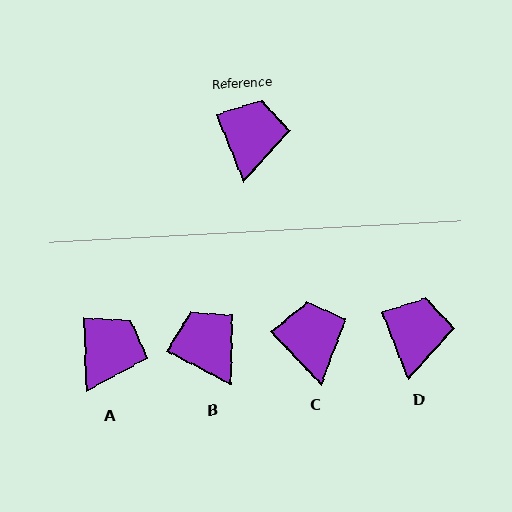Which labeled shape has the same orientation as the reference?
D.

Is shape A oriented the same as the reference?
No, it is off by about 20 degrees.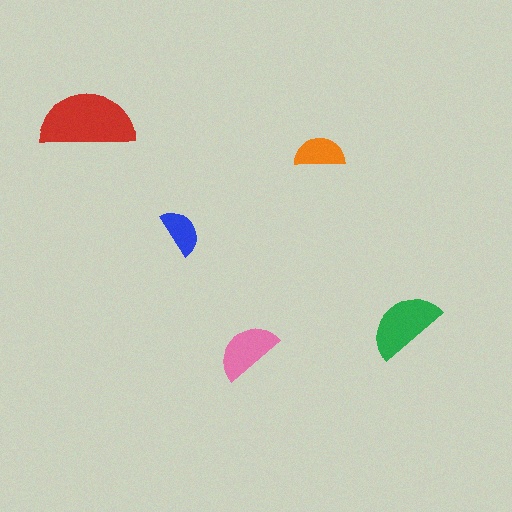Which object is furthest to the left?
The red semicircle is leftmost.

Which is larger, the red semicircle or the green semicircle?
The red one.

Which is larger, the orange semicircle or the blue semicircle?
The orange one.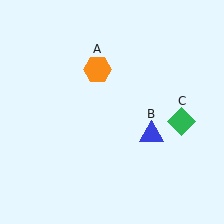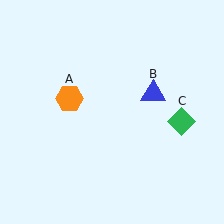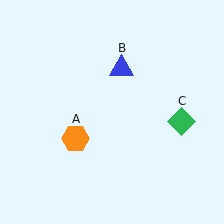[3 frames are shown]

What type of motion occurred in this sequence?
The orange hexagon (object A), blue triangle (object B) rotated counterclockwise around the center of the scene.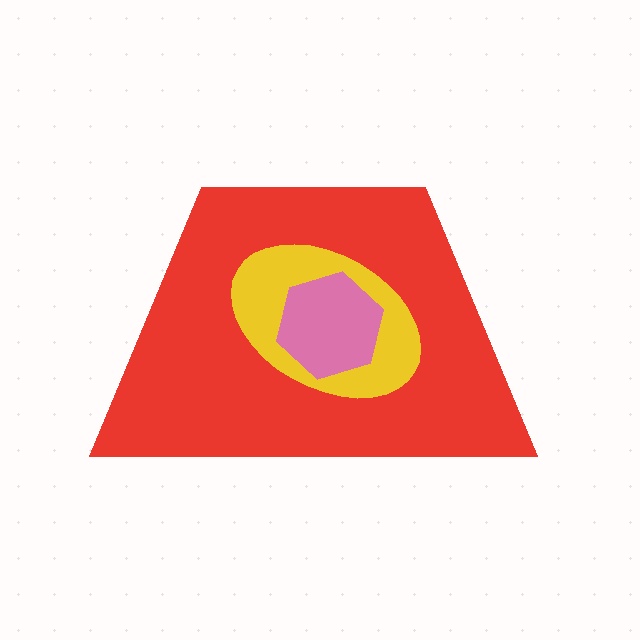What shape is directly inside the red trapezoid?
The yellow ellipse.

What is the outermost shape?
The red trapezoid.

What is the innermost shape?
The pink hexagon.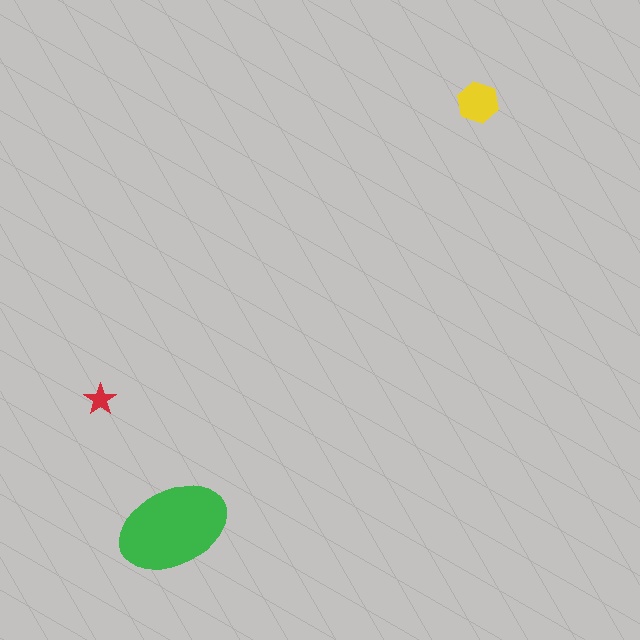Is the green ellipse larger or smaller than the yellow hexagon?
Larger.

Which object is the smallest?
The red star.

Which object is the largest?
The green ellipse.